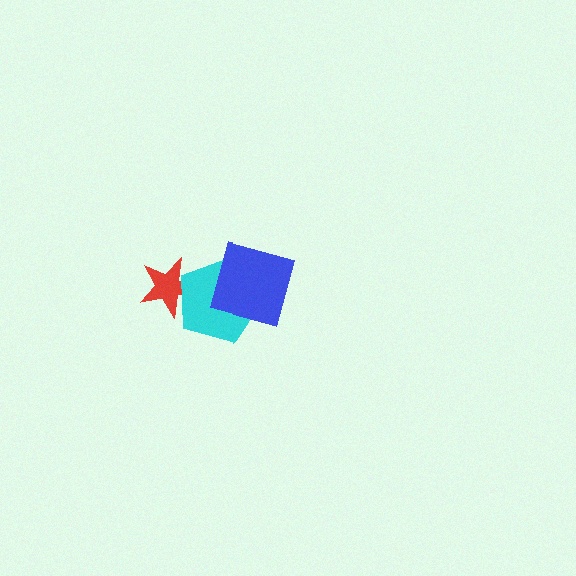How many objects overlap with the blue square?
1 object overlaps with the blue square.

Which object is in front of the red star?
The cyan pentagon is in front of the red star.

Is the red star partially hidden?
Yes, it is partially covered by another shape.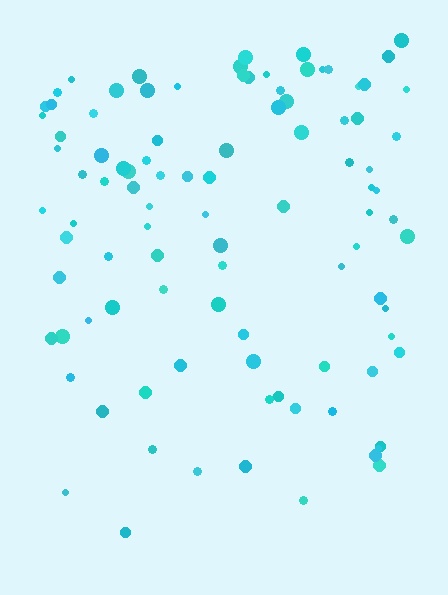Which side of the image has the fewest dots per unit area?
The bottom.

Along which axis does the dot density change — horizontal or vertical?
Vertical.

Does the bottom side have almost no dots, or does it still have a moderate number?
Still a moderate number, just noticeably fewer than the top.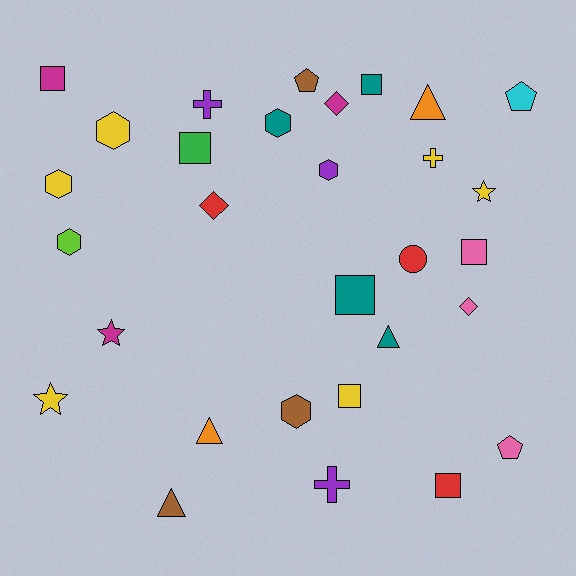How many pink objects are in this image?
There are 3 pink objects.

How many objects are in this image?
There are 30 objects.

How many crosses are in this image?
There are 3 crosses.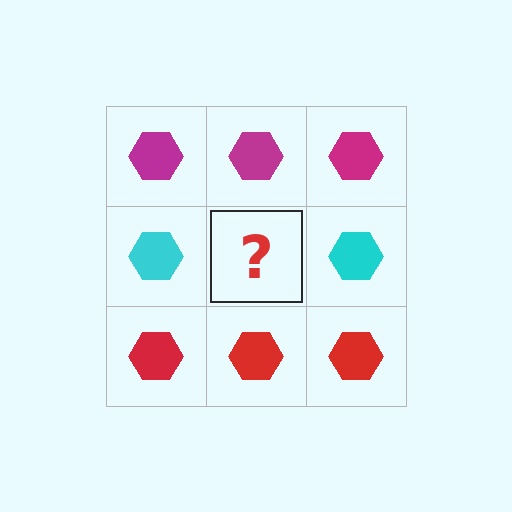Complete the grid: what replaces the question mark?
The question mark should be replaced with a cyan hexagon.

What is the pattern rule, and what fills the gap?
The rule is that each row has a consistent color. The gap should be filled with a cyan hexagon.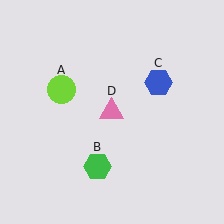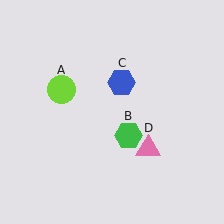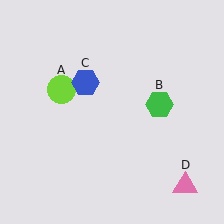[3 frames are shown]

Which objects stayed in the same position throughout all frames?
Lime circle (object A) remained stationary.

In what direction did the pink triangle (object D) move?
The pink triangle (object D) moved down and to the right.